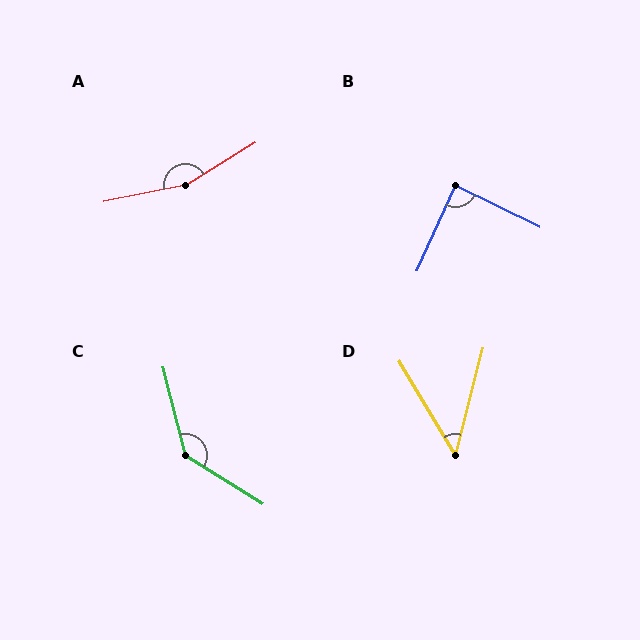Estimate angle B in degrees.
Approximately 88 degrees.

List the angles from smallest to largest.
D (45°), B (88°), C (136°), A (160°).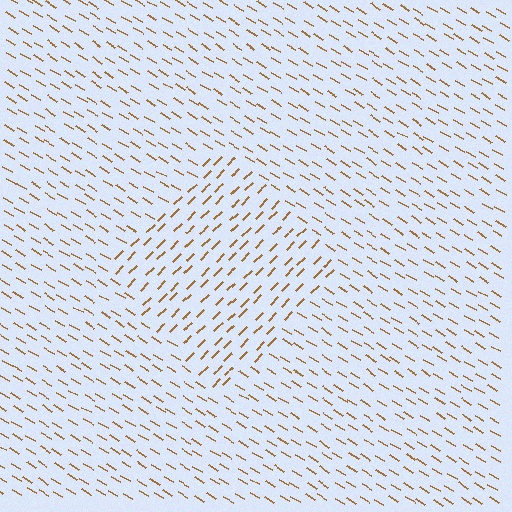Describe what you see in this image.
The image is filled with small brown line segments. A diamond region in the image has lines oriented differently from the surrounding lines, creating a visible texture boundary.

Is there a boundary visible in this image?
Yes, there is a texture boundary formed by a change in line orientation.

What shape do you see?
I see a diamond.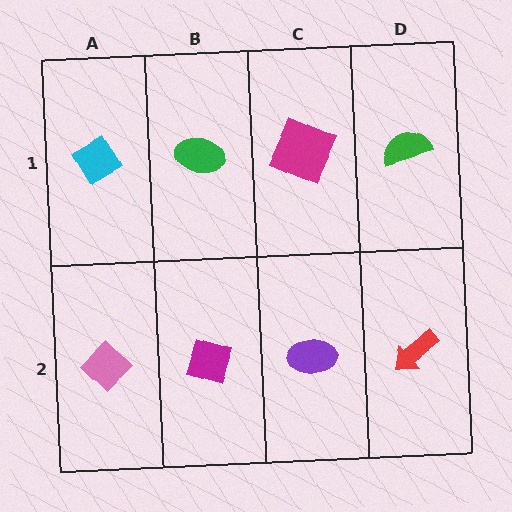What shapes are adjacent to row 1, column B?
A magenta diamond (row 2, column B), a cyan diamond (row 1, column A), a magenta square (row 1, column C).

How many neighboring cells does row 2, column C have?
3.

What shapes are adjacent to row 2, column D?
A green semicircle (row 1, column D), a purple ellipse (row 2, column C).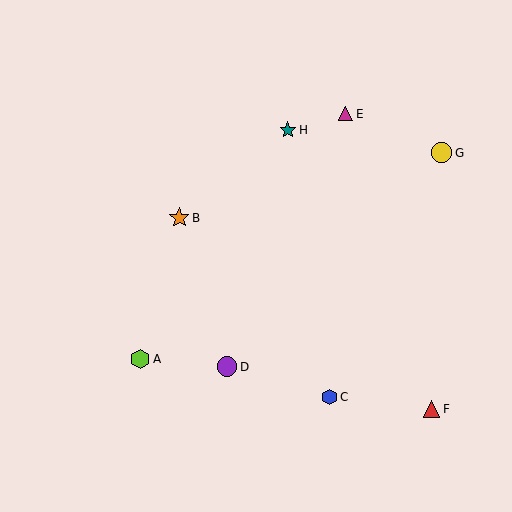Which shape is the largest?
The yellow circle (labeled G) is the largest.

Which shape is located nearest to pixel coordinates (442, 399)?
The red triangle (labeled F) at (432, 409) is nearest to that location.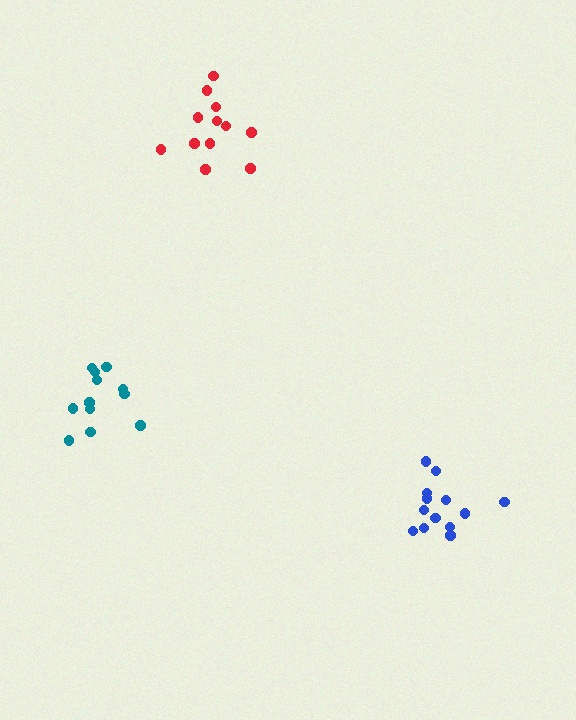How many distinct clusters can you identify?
There are 3 distinct clusters.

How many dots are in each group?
Group 1: 13 dots, Group 2: 12 dots, Group 3: 12 dots (37 total).